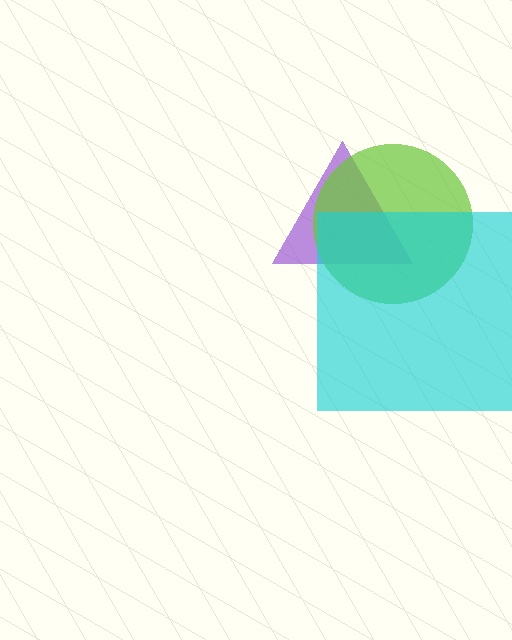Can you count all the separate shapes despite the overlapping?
Yes, there are 3 separate shapes.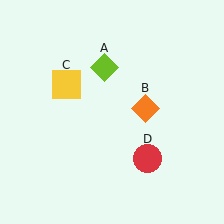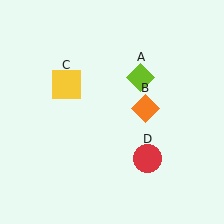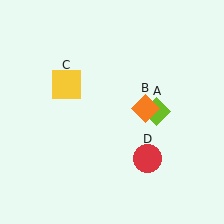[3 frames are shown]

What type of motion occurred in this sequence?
The lime diamond (object A) rotated clockwise around the center of the scene.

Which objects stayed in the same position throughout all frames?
Orange diamond (object B) and yellow square (object C) and red circle (object D) remained stationary.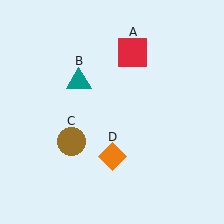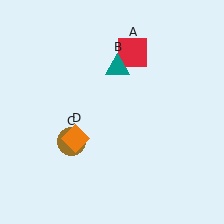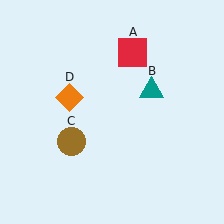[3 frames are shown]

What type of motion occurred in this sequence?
The teal triangle (object B), orange diamond (object D) rotated clockwise around the center of the scene.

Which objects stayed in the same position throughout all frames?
Red square (object A) and brown circle (object C) remained stationary.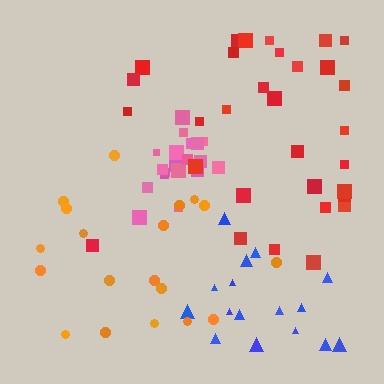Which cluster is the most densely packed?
Pink.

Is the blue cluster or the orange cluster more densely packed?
Blue.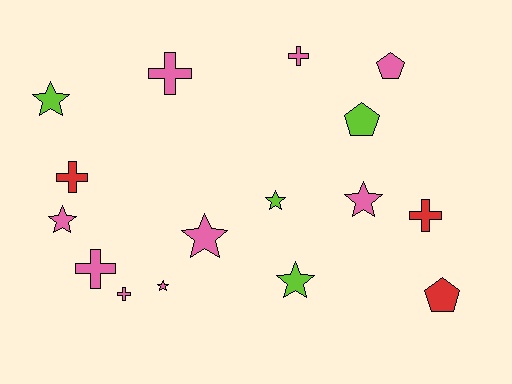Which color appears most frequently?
Pink, with 9 objects.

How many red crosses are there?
There are 2 red crosses.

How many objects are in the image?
There are 16 objects.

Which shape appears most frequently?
Star, with 7 objects.